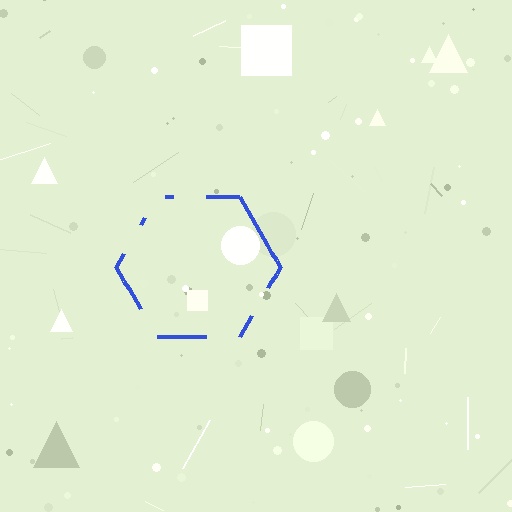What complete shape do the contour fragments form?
The contour fragments form a hexagon.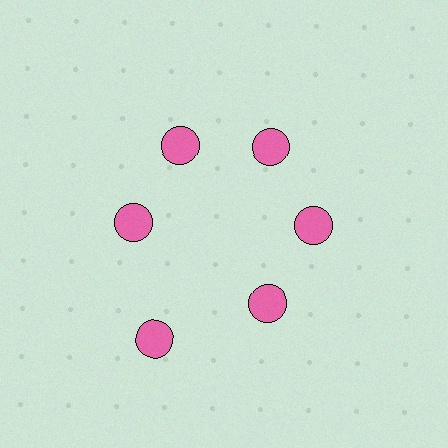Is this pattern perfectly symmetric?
No. The 6 pink circles are arranged in a ring, but one element near the 7 o'clock position is pushed outward from the center, breaking the 6-fold rotational symmetry.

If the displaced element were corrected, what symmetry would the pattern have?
It would have 6-fold rotational symmetry — the pattern would map onto itself every 60 degrees.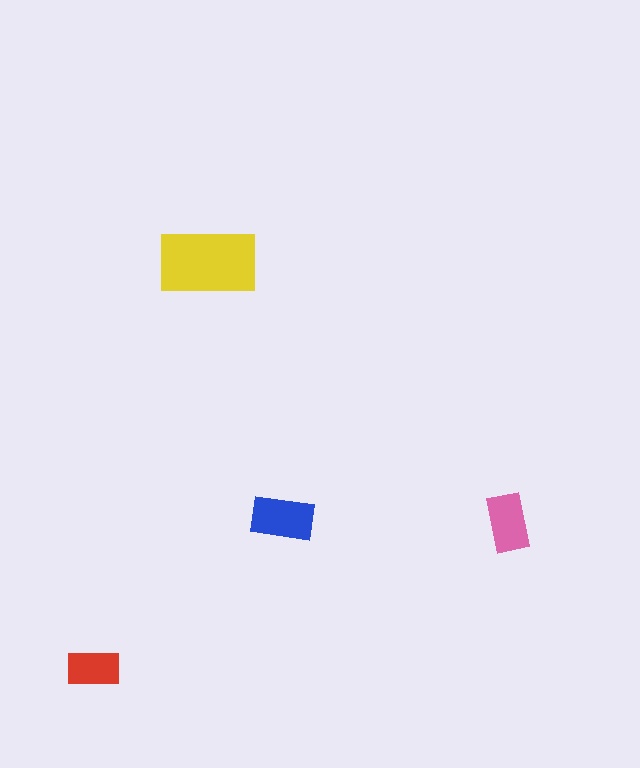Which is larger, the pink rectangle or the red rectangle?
The pink one.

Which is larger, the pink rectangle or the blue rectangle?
The blue one.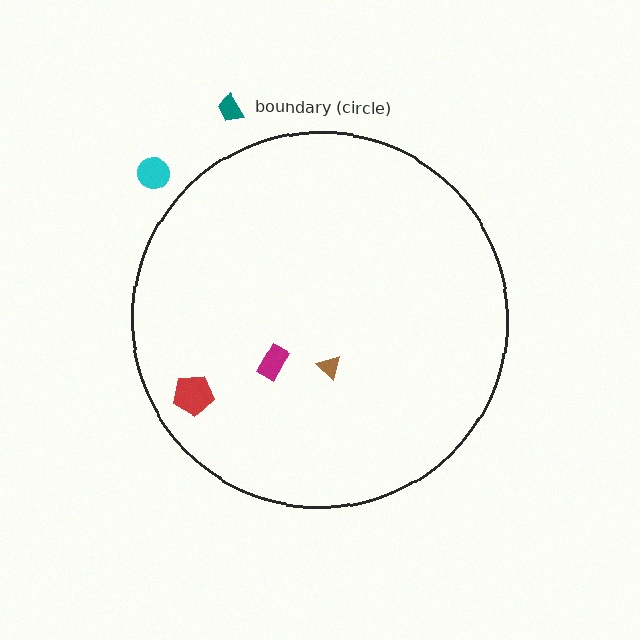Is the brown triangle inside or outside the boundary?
Inside.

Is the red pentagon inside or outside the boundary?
Inside.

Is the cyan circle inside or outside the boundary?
Outside.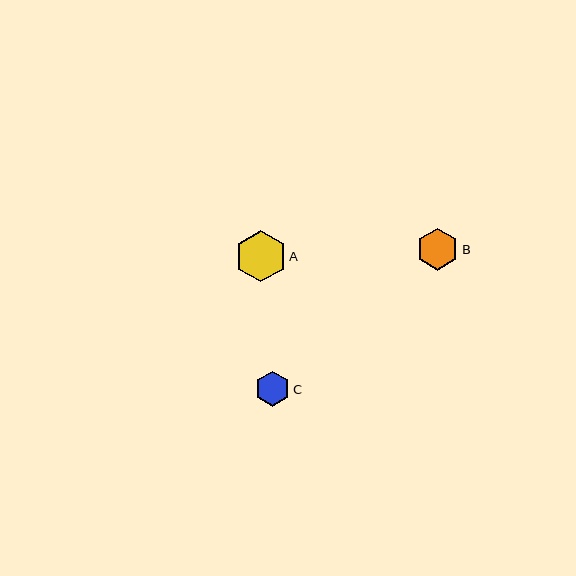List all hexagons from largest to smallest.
From largest to smallest: A, B, C.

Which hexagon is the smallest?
Hexagon C is the smallest with a size of approximately 36 pixels.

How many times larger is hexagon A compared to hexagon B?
Hexagon A is approximately 1.2 times the size of hexagon B.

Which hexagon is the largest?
Hexagon A is the largest with a size of approximately 51 pixels.